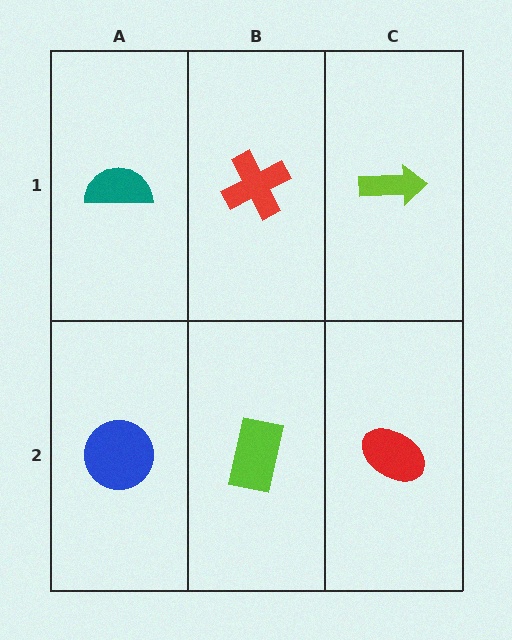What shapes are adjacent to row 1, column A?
A blue circle (row 2, column A), a red cross (row 1, column B).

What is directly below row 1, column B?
A lime rectangle.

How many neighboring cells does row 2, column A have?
2.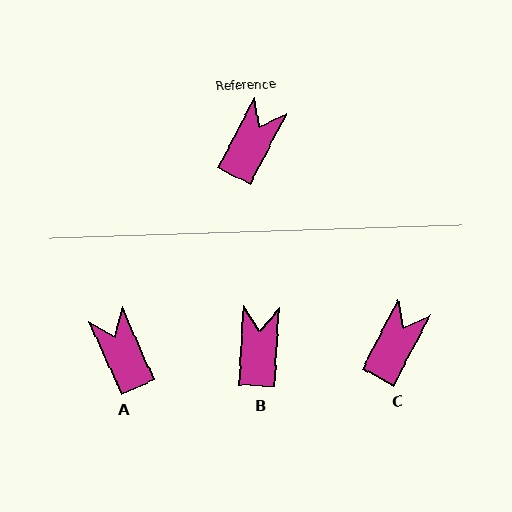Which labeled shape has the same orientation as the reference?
C.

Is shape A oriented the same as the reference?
No, it is off by about 51 degrees.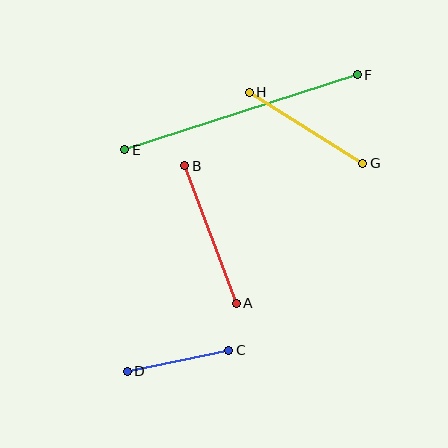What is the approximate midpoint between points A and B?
The midpoint is at approximately (211, 235) pixels.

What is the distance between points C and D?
The distance is approximately 104 pixels.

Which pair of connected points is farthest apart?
Points E and F are farthest apart.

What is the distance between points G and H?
The distance is approximately 134 pixels.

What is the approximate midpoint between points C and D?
The midpoint is at approximately (178, 361) pixels.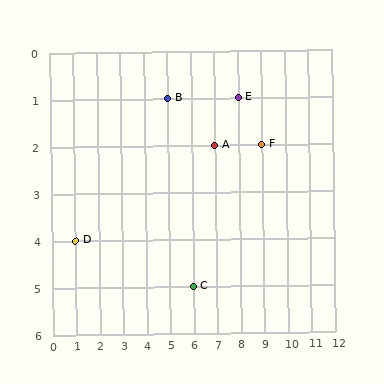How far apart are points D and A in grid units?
Points D and A are 6 columns and 2 rows apart (about 6.3 grid units diagonally).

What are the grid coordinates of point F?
Point F is at grid coordinates (9, 2).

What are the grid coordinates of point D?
Point D is at grid coordinates (1, 4).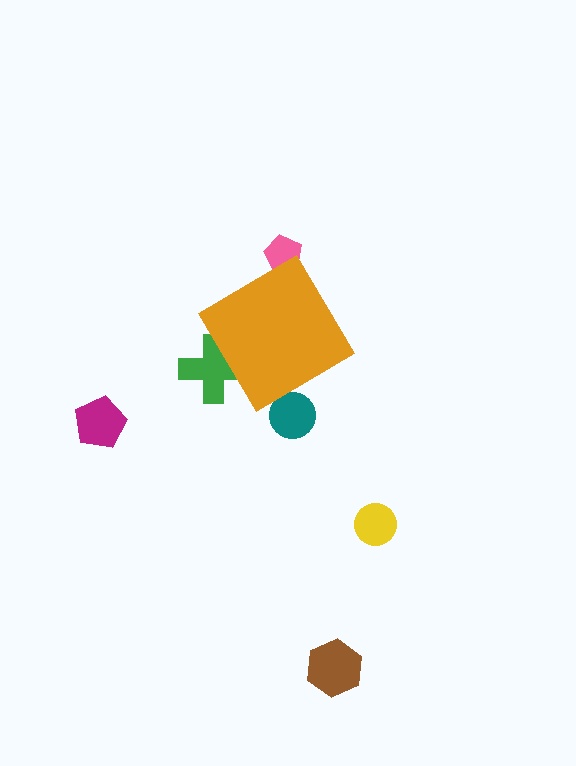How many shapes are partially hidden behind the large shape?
3 shapes are partially hidden.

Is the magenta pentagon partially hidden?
No, the magenta pentagon is fully visible.